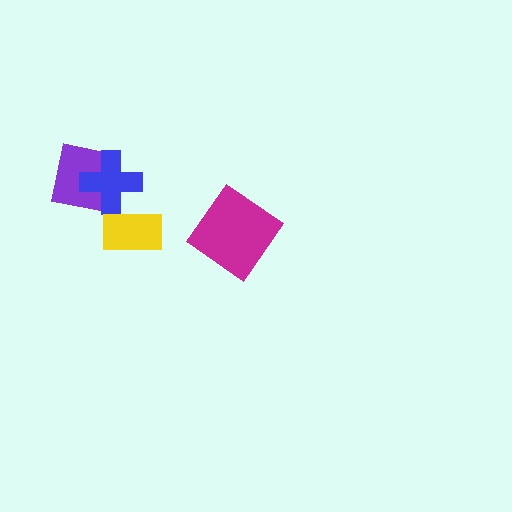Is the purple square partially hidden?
Yes, it is partially covered by another shape.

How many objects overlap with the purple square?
1 object overlaps with the purple square.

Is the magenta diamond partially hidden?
No, no other shape covers it.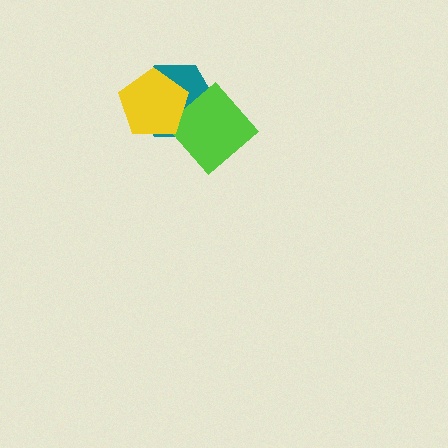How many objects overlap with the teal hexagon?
2 objects overlap with the teal hexagon.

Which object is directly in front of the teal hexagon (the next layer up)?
The lime diamond is directly in front of the teal hexagon.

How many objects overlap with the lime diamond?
2 objects overlap with the lime diamond.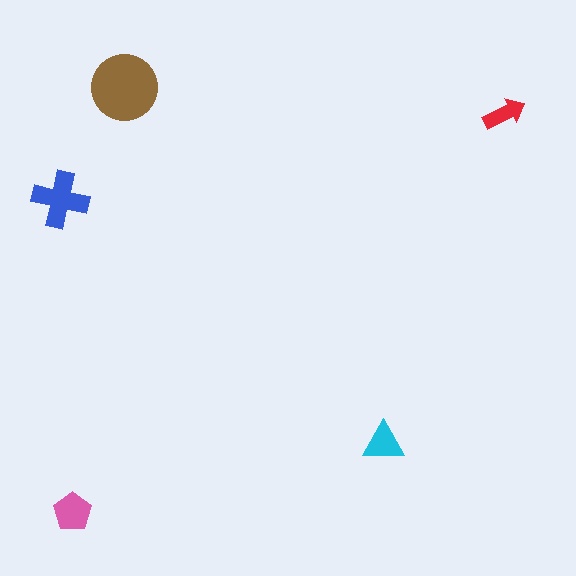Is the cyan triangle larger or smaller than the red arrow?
Larger.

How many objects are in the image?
There are 5 objects in the image.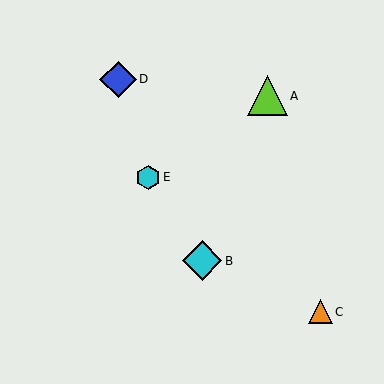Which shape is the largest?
The lime triangle (labeled A) is the largest.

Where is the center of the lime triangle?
The center of the lime triangle is at (267, 96).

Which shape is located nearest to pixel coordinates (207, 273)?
The cyan diamond (labeled B) at (202, 261) is nearest to that location.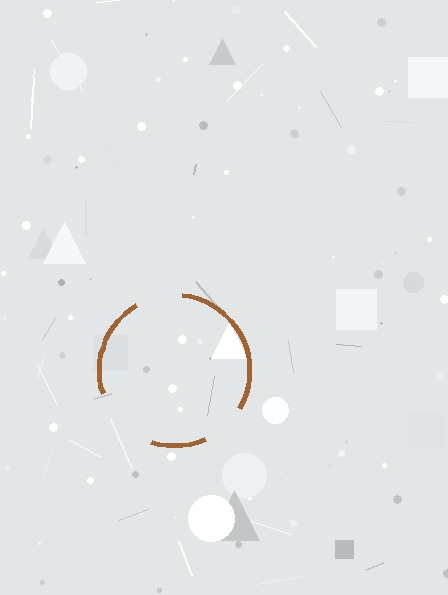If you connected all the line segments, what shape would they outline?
They would outline a circle.